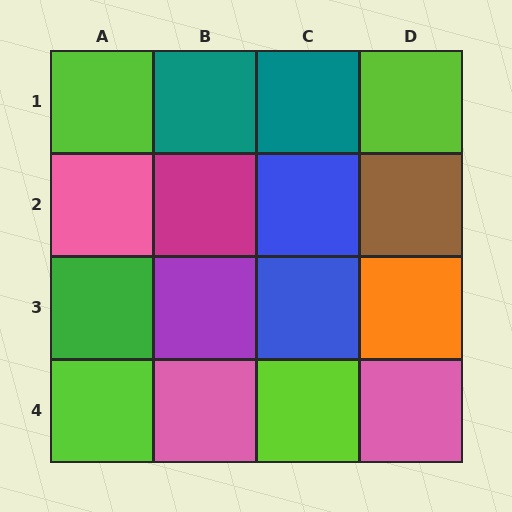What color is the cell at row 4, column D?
Pink.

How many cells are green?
1 cell is green.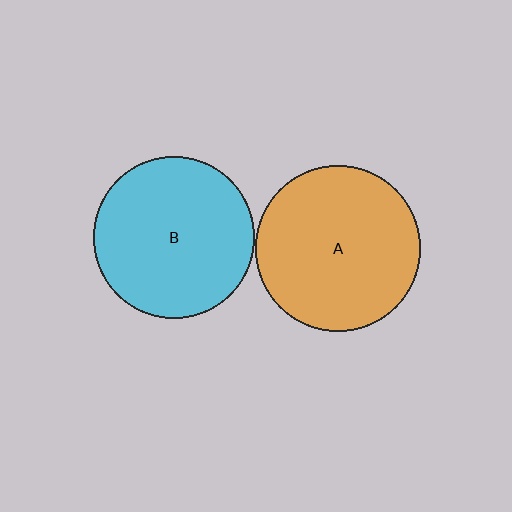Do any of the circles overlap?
No, none of the circles overlap.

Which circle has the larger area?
Circle A (orange).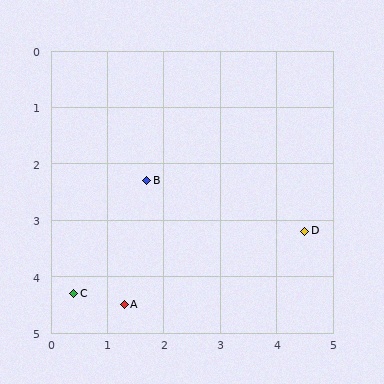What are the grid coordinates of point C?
Point C is at approximately (0.4, 4.3).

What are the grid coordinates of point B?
Point B is at approximately (1.7, 2.3).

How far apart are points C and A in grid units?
Points C and A are about 0.9 grid units apart.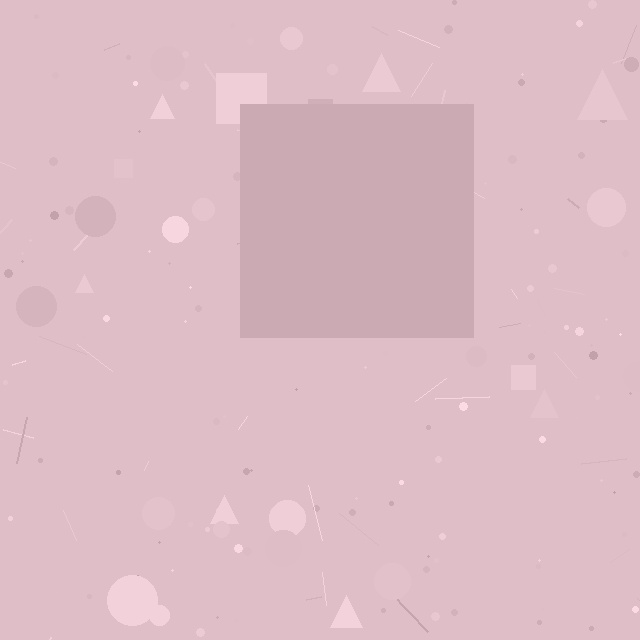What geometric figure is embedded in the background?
A square is embedded in the background.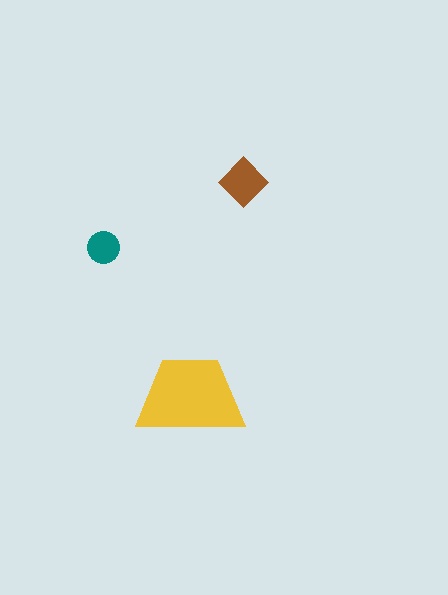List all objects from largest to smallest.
The yellow trapezoid, the brown diamond, the teal circle.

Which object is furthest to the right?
The brown diamond is rightmost.